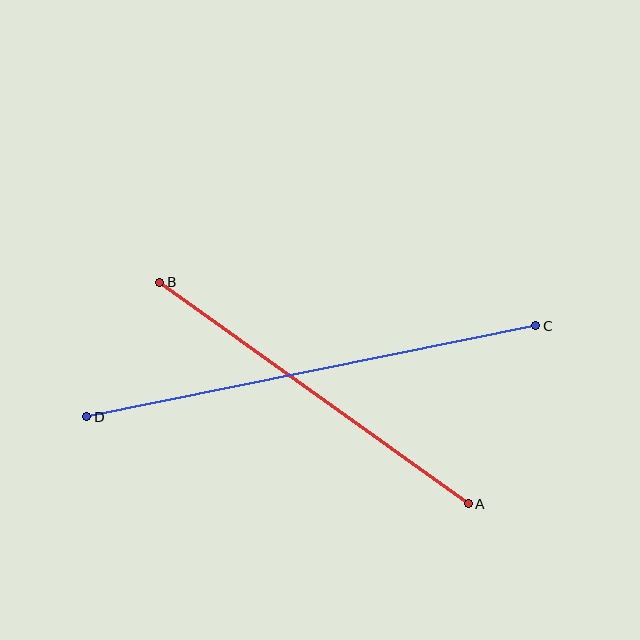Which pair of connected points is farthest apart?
Points C and D are farthest apart.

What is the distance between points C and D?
The distance is approximately 458 pixels.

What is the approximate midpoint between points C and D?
The midpoint is at approximately (311, 371) pixels.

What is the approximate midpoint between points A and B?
The midpoint is at approximately (314, 393) pixels.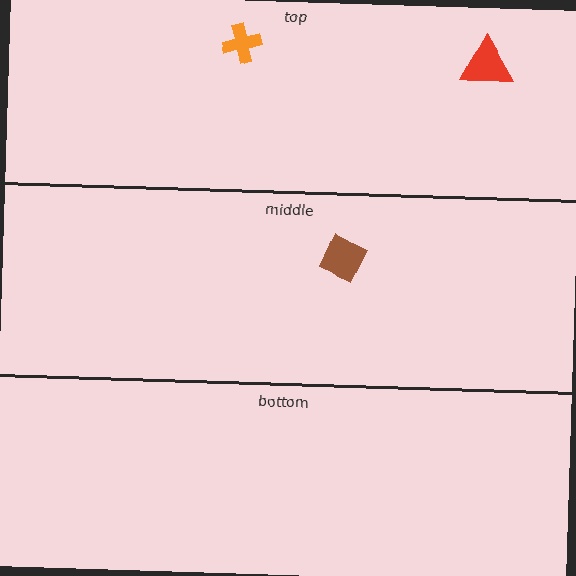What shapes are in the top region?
The red triangle, the orange cross.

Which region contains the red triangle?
The top region.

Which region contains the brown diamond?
The middle region.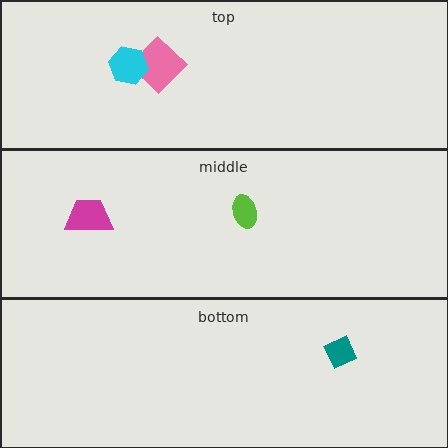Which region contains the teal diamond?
The bottom region.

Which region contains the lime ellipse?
The middle region.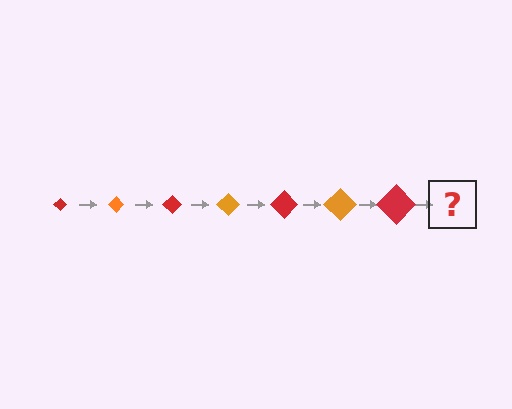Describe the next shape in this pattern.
It should be an orange diamond, larger than the previous one.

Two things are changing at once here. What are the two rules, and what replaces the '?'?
The two rules are that the diamond grows larger each step and the color cycles through red and orange. The '?' should be an orange diamond, larger than the previous one.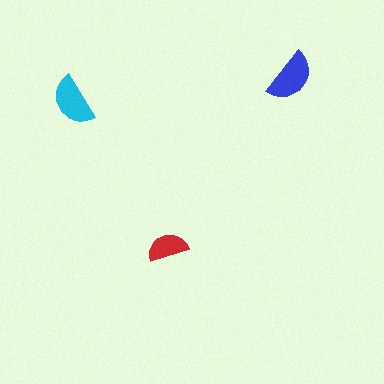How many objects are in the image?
There are 3 objects in the image.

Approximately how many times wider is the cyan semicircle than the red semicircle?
About 1.5 times wider.